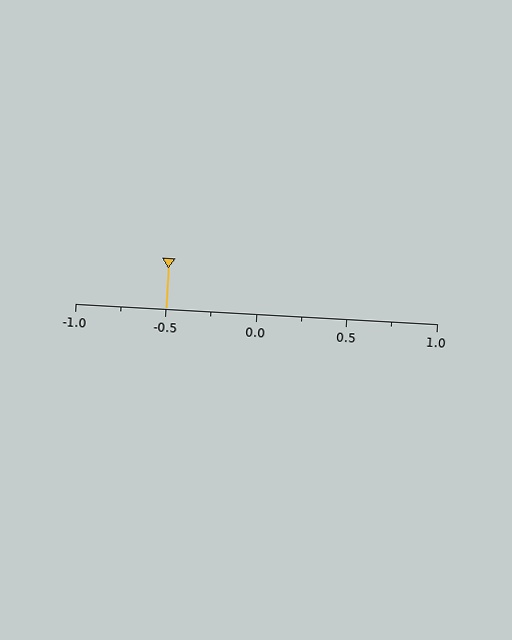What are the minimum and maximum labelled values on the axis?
The axis runs from -1.0 to 1.0.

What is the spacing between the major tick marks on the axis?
The major ticks are spaced 0.5 apart.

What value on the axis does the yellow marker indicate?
The marker indicates approximately -0.5.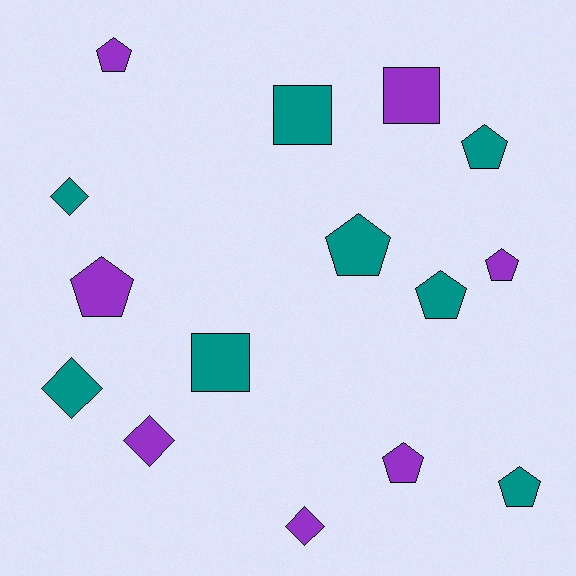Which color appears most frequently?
Teal, with 8 objects.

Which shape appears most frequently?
Pentagon, with 8 objects.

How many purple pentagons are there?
There are 4 purple pentagons.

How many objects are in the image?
There are 15 objects.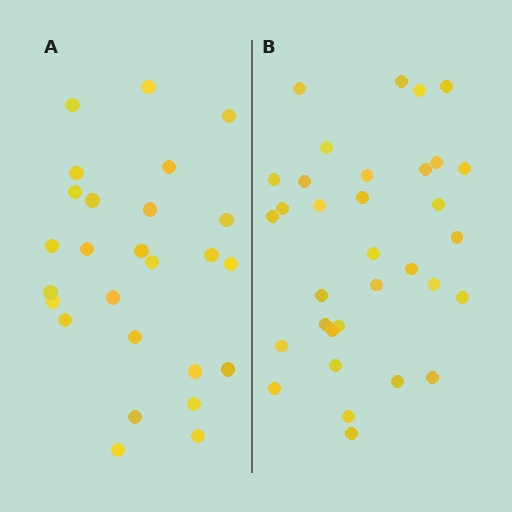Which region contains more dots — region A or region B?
Region B (the right region) has more dots.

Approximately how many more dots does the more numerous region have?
Region B has roughly 8 or so more dots than region A.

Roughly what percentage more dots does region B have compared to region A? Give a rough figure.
About 25% more.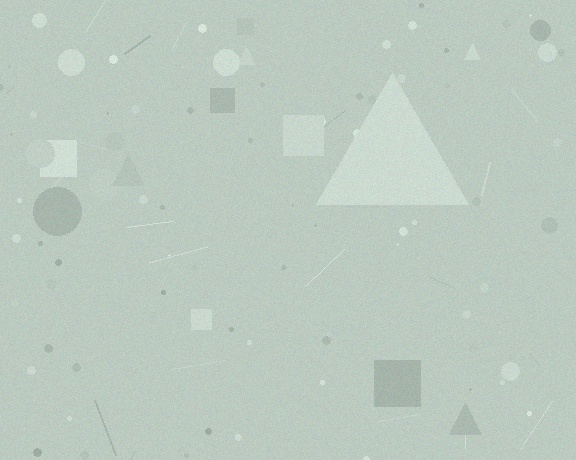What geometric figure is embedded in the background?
A triangle is embedded in the background.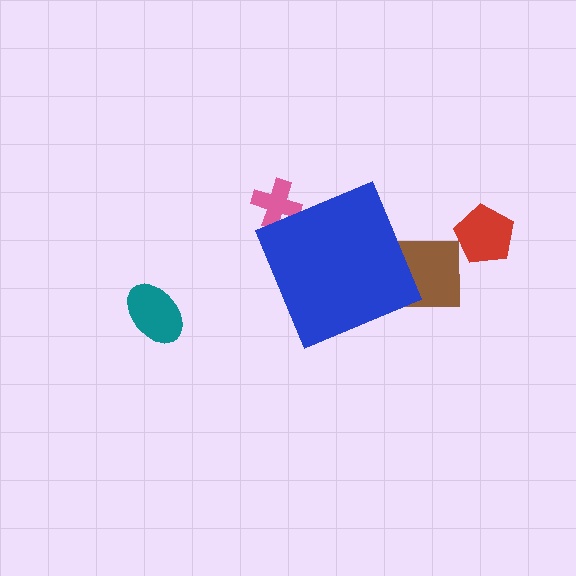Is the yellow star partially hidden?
Yes, the yellow star is partially hidden behind the blue diamond.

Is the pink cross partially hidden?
Yes, the pink cross is partially hidden behind the blue diamond.